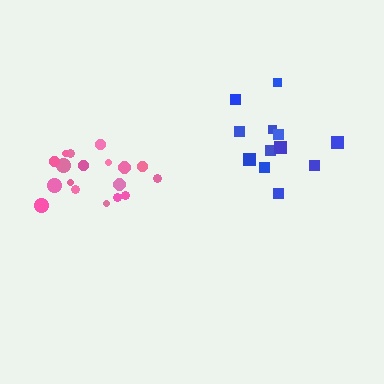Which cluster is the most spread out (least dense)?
Blue.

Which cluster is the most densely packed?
Pink.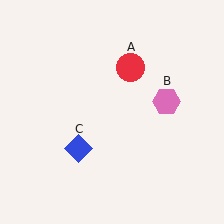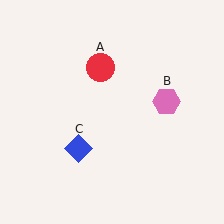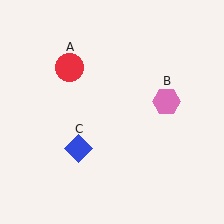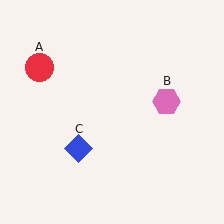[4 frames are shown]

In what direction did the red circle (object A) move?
The red circle (object A) moved left.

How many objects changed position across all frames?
1 object changed position: red circle (object A).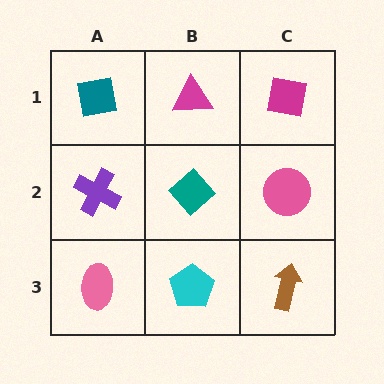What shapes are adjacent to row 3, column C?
A pink circle (row 2, column C), a cyan pentagon (row 3, column B).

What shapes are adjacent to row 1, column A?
A purple cross (row 2, column A), a magenta triangle (row 1, column B).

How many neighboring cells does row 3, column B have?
3.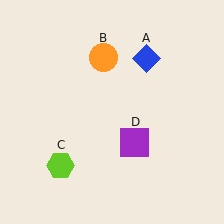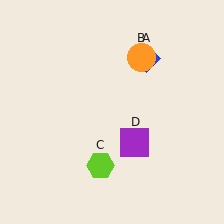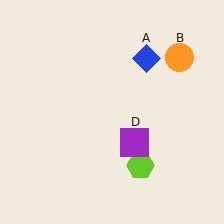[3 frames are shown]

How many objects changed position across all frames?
2 objects changed position: orange circle (object B), lime hexagon (object C).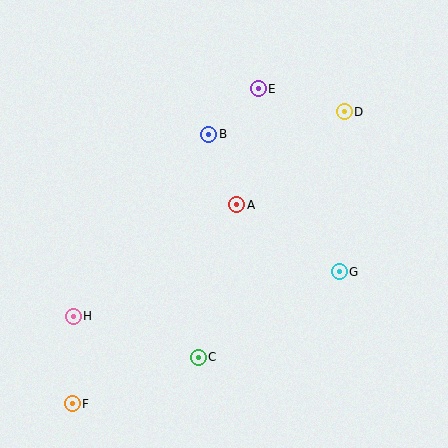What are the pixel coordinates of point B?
Point B is at (209, 134).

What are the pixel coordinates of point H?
Point H is at (73, 316).